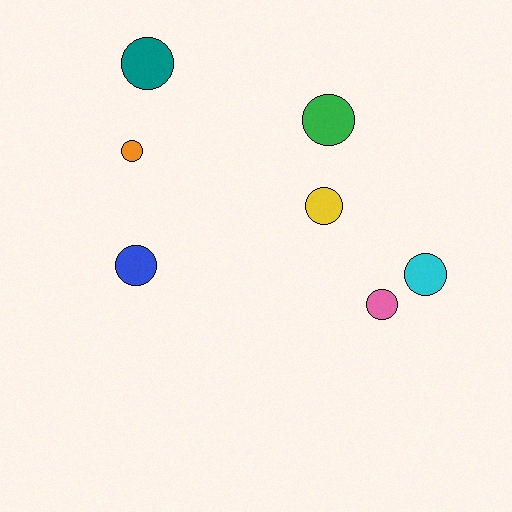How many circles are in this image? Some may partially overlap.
There are 7 circles.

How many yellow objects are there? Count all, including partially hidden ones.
There is 1 yellow object.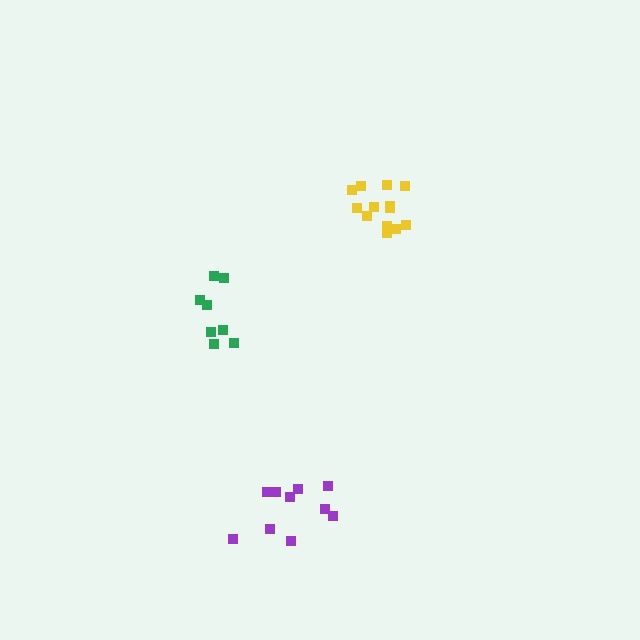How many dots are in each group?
Group 1: 8 dots, Group 2: 10 dots, Group 3: 13 dots (31 total).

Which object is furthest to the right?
The yellow cluster is rightmost.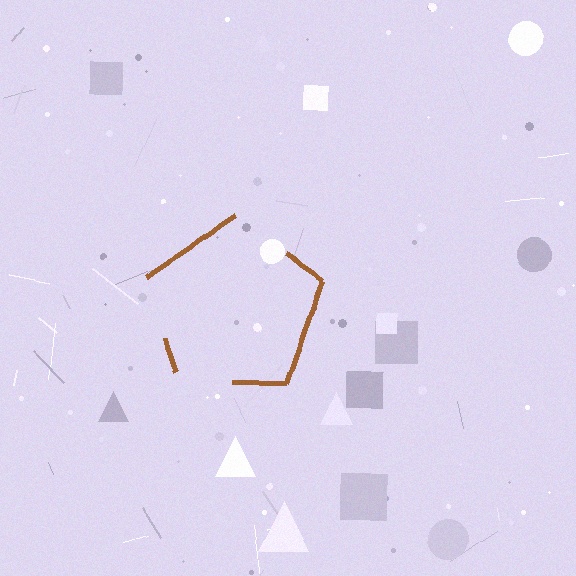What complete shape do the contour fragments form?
The contour fragments form a pentagon.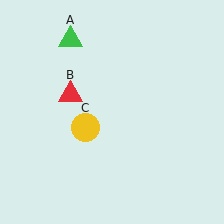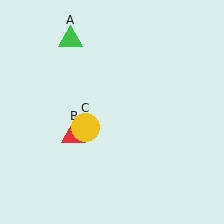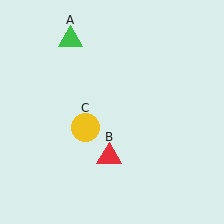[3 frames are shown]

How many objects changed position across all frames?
1 object changed position: red triangle (object B).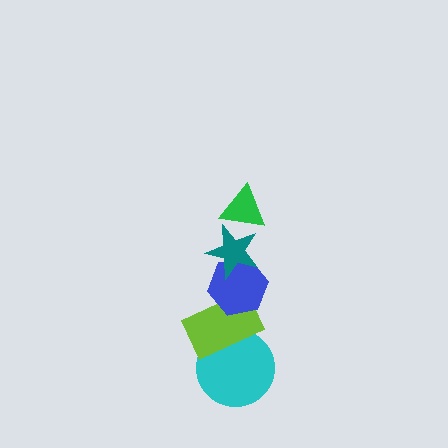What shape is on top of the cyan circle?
The lime rectangle is on top of the cyan circle.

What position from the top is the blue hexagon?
The blue hexagon is 3rd from the top.